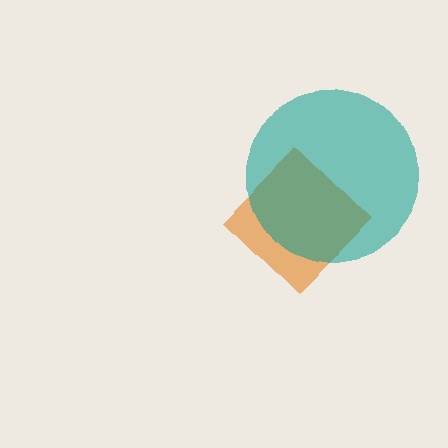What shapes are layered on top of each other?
The layered shapes are: an orange diamond, a teal circle.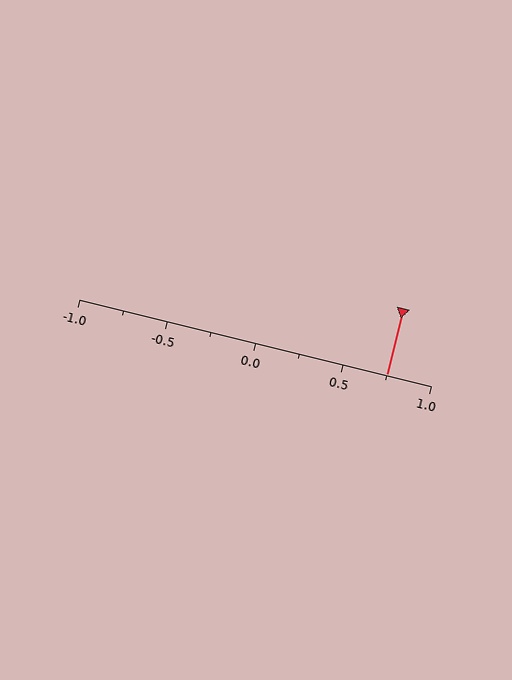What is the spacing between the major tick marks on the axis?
The major ticks are spaced 0.5 apart.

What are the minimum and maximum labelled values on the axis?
The axis runs from -1.0 to 1.0.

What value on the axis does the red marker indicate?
The marker indicates approximately 0.75.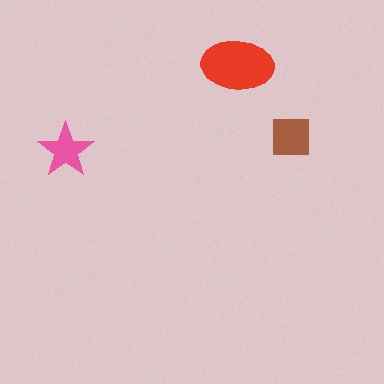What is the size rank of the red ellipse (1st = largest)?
1st.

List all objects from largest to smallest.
The red ellipse, the brown square, the pink star.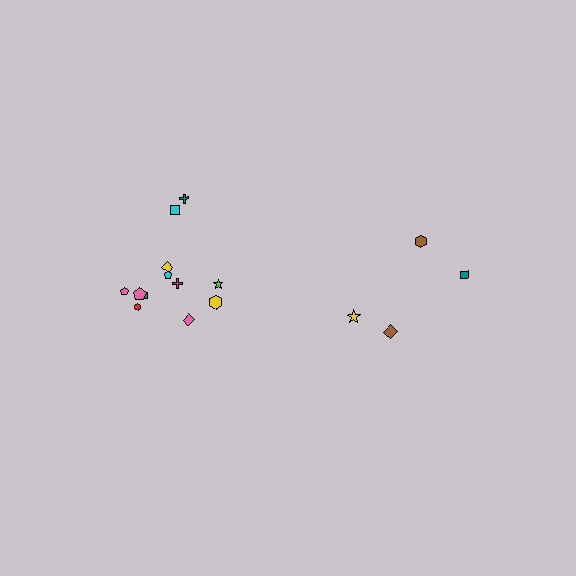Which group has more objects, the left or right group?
The left group.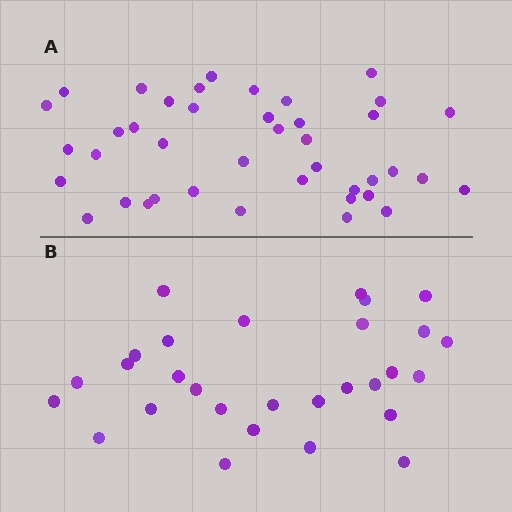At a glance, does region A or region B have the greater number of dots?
Region A (the top region) has more dots.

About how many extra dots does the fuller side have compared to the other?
Region A has roughly 12 or so more dots than region B.